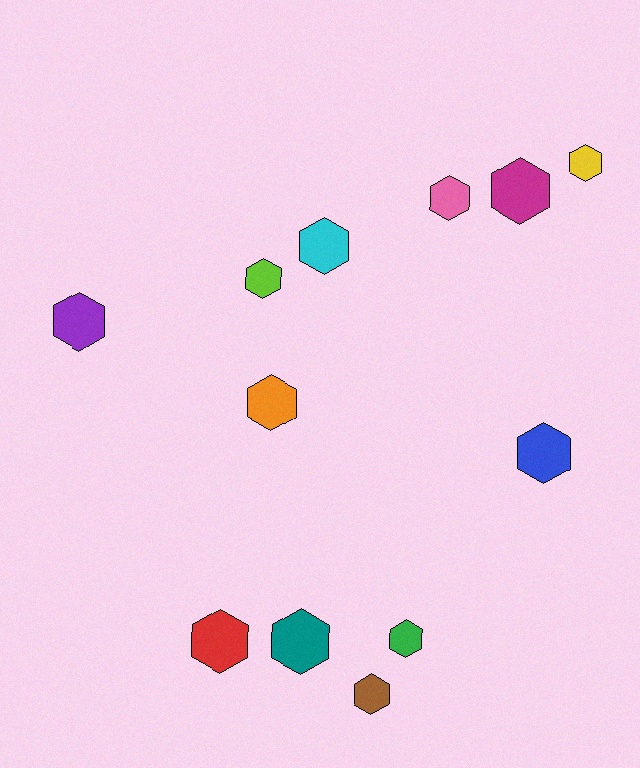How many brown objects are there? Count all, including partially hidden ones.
There is 1 brown object.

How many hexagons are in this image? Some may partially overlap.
There are 12 hexagons.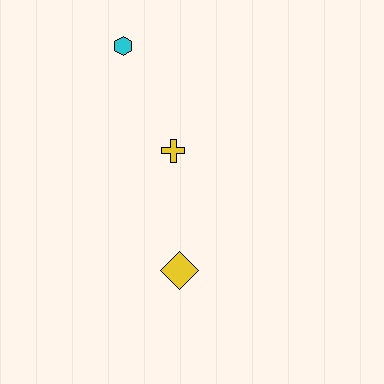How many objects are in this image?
There are 3 objects.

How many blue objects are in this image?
There are no blue objects.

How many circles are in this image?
There are no circles.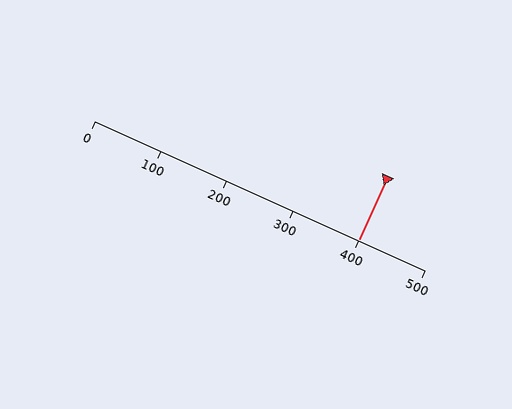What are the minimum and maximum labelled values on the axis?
The axis runs from 0 to 500.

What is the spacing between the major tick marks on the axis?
The major ticks are spaced 100 apart.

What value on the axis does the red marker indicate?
The marker indicates approximately 400.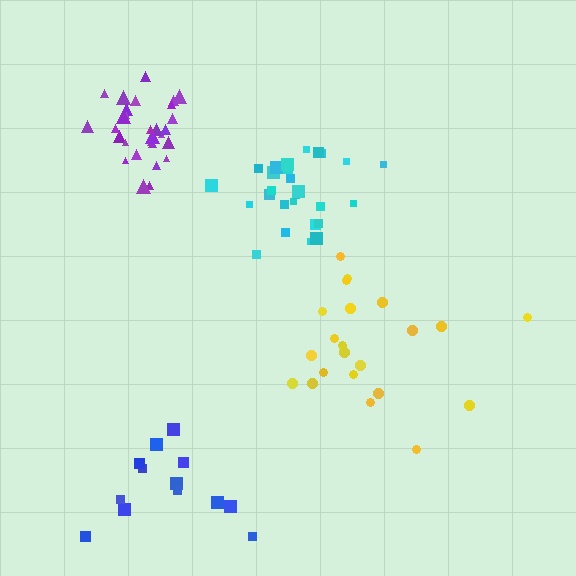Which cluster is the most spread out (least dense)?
Blue.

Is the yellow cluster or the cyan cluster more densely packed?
Cyan.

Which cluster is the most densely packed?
Purple.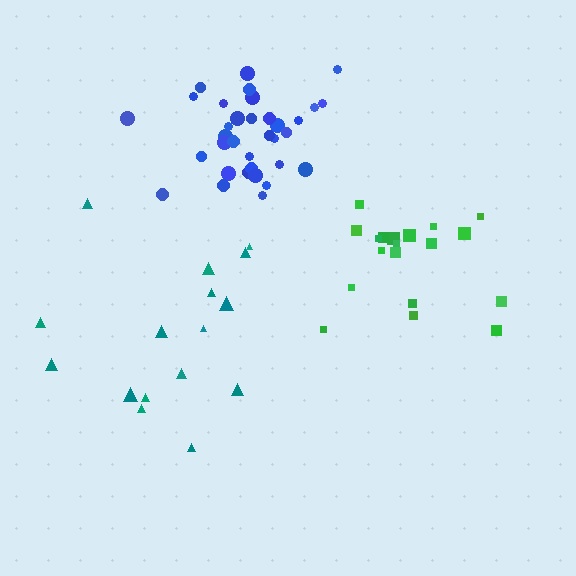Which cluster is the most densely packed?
Blue.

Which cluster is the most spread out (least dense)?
Teal.